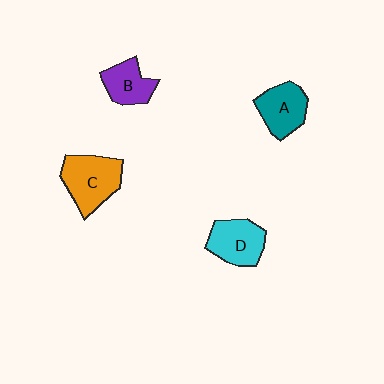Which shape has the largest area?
Shape C (orange).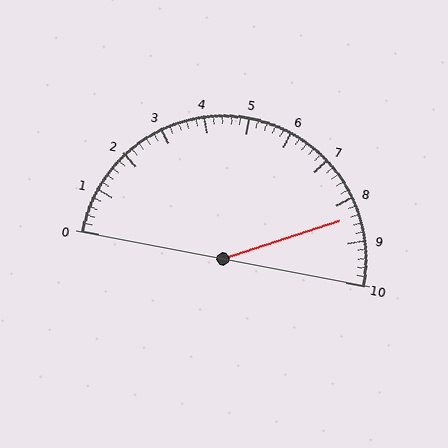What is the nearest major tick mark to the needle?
The nearest major tick mark is 8.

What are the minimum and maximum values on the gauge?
The gauge ranges from 0 to 10.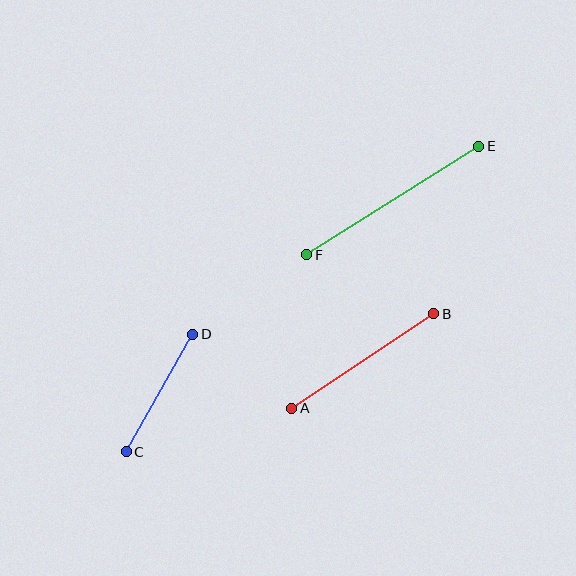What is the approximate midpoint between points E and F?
The midpoint is at approximately (393, 200) pixels.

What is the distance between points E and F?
The distance is approximately 203 pixels.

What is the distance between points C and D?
The distance is approximately 135 pixels.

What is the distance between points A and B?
The distance is approximately 171 pixels.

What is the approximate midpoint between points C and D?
The midpoint is at approximately (159, 393) pixels.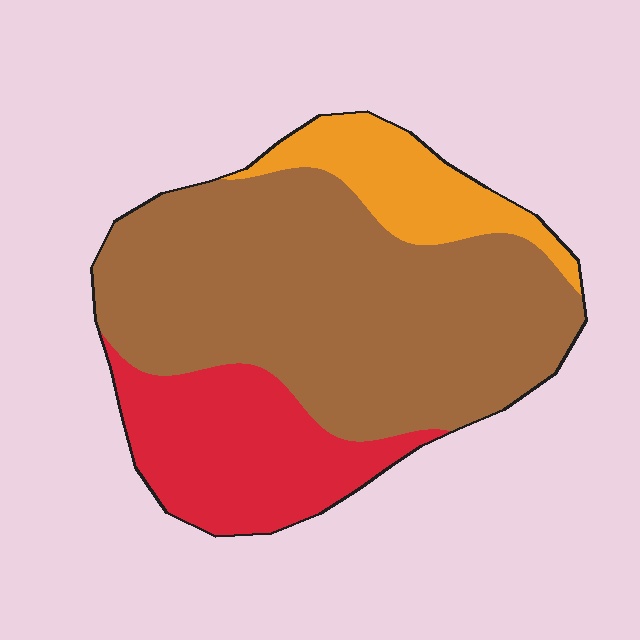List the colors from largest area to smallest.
From largest to smallest: brown, red, orange.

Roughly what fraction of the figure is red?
Red takes up about one quarter (1/4) of the figure.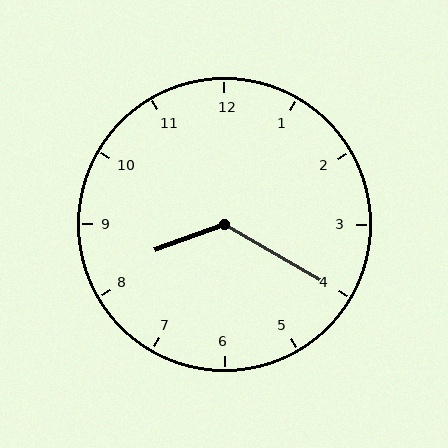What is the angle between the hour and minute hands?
Approximately 130 degrees.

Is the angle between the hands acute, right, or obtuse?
It is obtuse.